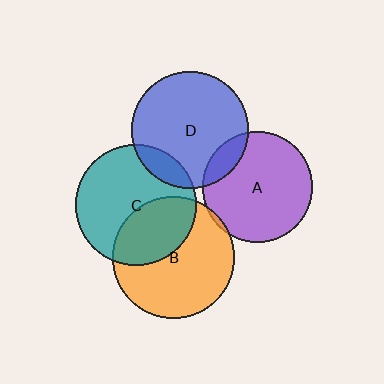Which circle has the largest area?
Circle B (orange).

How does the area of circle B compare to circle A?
Approximately 1.2 times.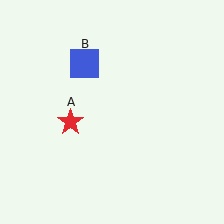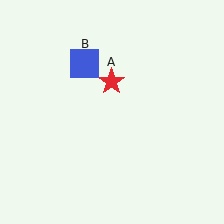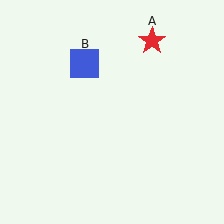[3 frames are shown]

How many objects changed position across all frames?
1 object changed position: red star (object A).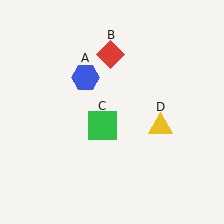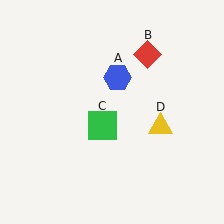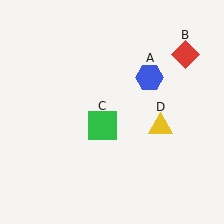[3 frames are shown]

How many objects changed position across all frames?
2 objects changed position: blue hexagon (object A), red diamond (object B).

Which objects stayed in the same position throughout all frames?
Green square (object C) and yellow triangle (object D) remained stationary.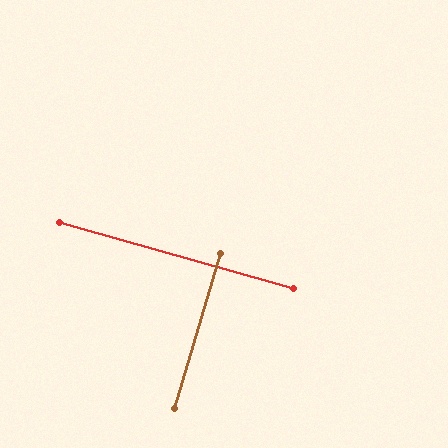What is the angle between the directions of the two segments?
Approximately 90 degrees.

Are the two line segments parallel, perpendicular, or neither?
Perpendicular — they meet at approximately 90°.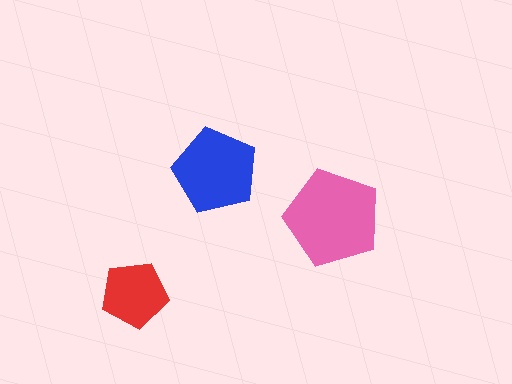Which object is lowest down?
The red pentagon is bottommost.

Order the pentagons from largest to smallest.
the pink one, the blue one, the red one.